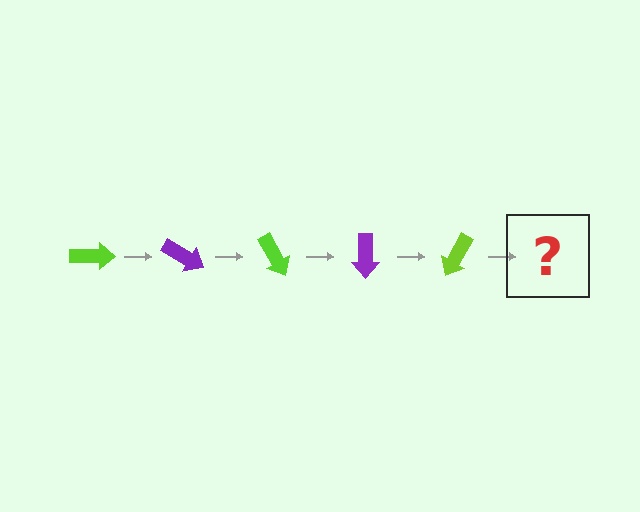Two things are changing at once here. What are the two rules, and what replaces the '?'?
The two rules are that it rotates 30 degrees each step and the color cycles through lime and purple. The '?' should be a purple arrow, rotated 150 degrees from the start.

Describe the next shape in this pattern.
It should be a purple arrow, rotated 150 degrees from the start.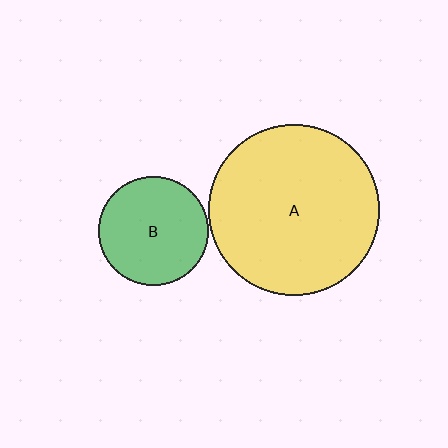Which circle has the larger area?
Circle A (yellow).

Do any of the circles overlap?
No, none of the circles overlap.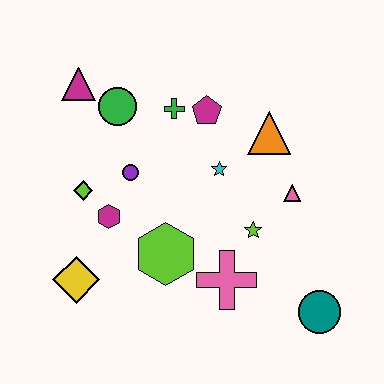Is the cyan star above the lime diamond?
Yes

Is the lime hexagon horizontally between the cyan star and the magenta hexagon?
Yes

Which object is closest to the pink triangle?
The lime star is closest to the pink triangle.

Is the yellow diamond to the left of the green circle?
Yes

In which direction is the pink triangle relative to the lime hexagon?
The pink triangle is to the right of the lime hexagon.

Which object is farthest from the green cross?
The teal circle is farthest from the green cross.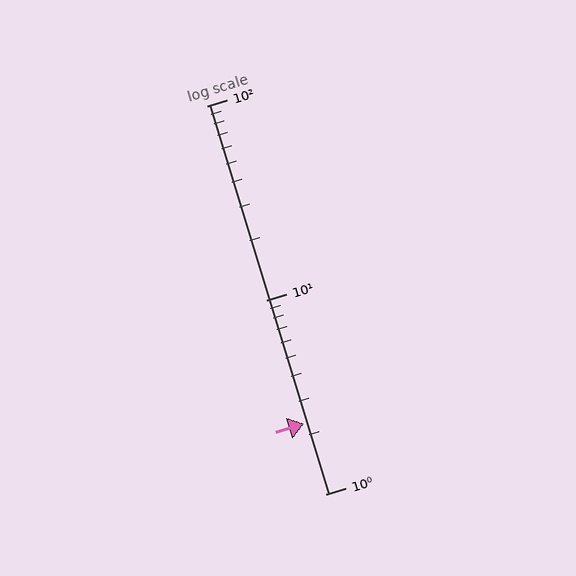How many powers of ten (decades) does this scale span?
The scale spans 2 decades, from 1 to 100.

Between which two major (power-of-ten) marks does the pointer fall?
The pointer is between 1 and 10.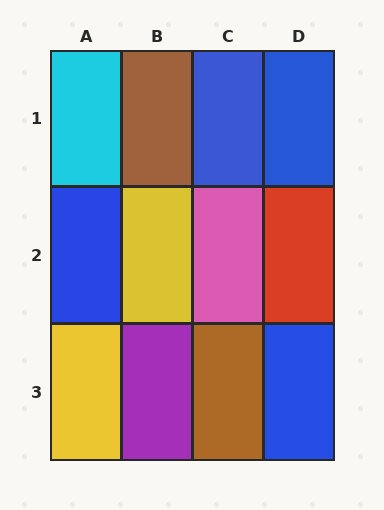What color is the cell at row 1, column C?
Blue.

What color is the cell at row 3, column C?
Brown.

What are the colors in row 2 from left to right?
Blue, yellow, pink, red.